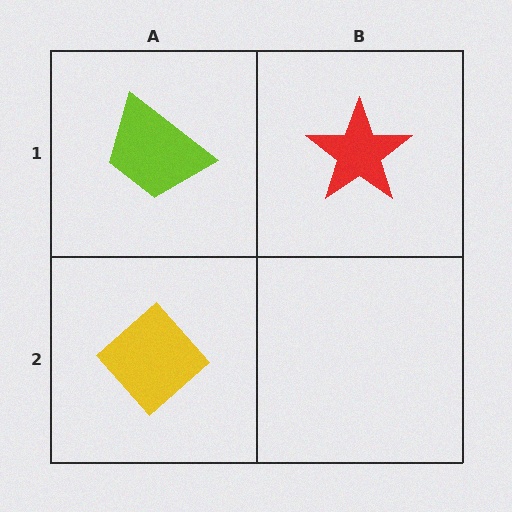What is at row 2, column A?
A yellow diamond.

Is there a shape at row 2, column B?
No, that cell is empty.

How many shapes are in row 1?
2 shapes.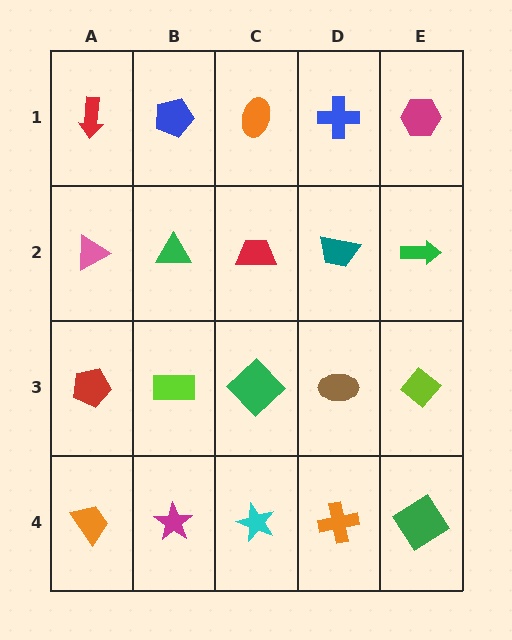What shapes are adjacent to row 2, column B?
A blue pentagon (row 1, column B), a lime rectangle (row 3, column B), a pink triangle (row 2, column A), a red trapezoid (row 2, column C).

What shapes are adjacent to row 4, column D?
A brown ellipse (row 3, column D), a cyan star (row 4, column C), a green diamond (row 4, column E).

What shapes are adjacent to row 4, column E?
A lime diamond (row 3, column E), an orange cross (row 4, column D).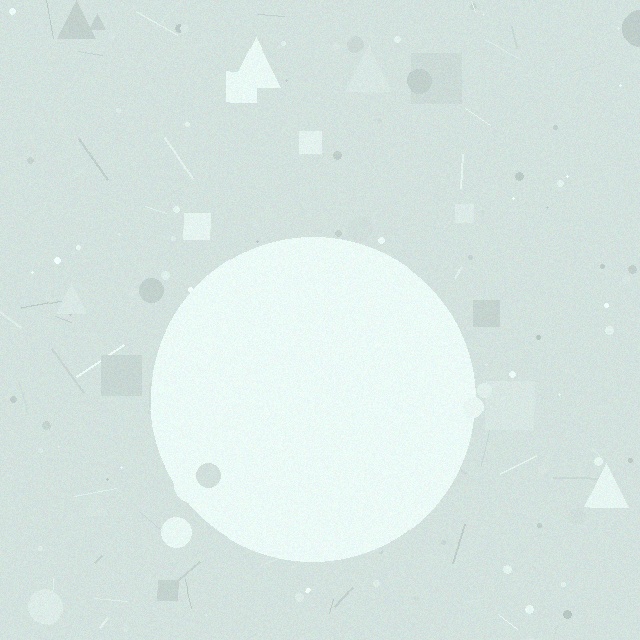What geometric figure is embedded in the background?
A circle is embedded in the background.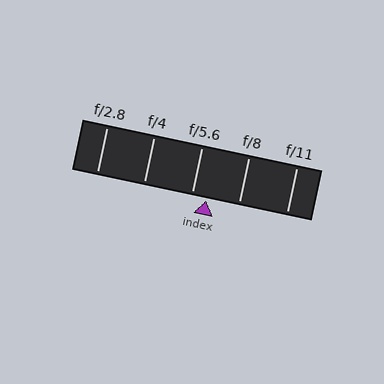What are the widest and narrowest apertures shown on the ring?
The widest aperture shown is f/2.8 and the narrowest is f/11.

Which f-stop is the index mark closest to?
The index mark is closest to f/5.6.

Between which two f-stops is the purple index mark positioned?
The index mark is between f/5.6 and f/8.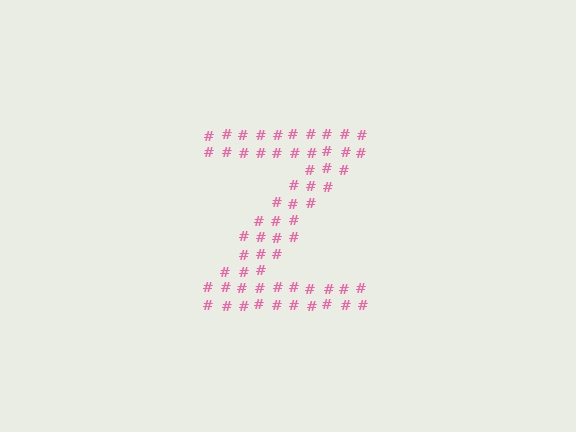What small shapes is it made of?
It is made of small hash symbols.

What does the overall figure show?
The overall figure shows the letter Z.